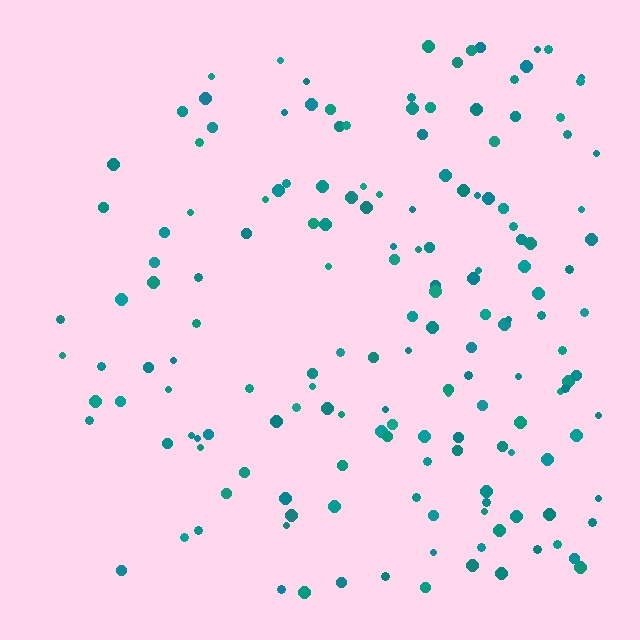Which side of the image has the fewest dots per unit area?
The left.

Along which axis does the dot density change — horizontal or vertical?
Horizontal.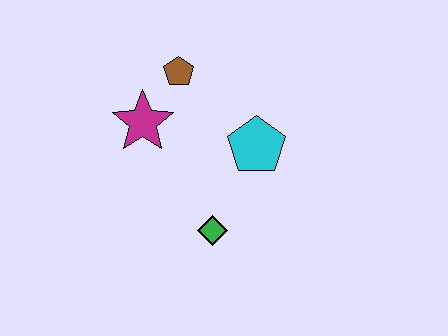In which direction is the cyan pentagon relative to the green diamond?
The cyan pentagon is above the green diamond.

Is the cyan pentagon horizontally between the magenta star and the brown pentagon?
No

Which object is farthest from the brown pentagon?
The green diamond is farthest from the brown pentagon.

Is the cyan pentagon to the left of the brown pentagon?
No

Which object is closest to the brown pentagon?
The magenta star is closest to the brown pentagon.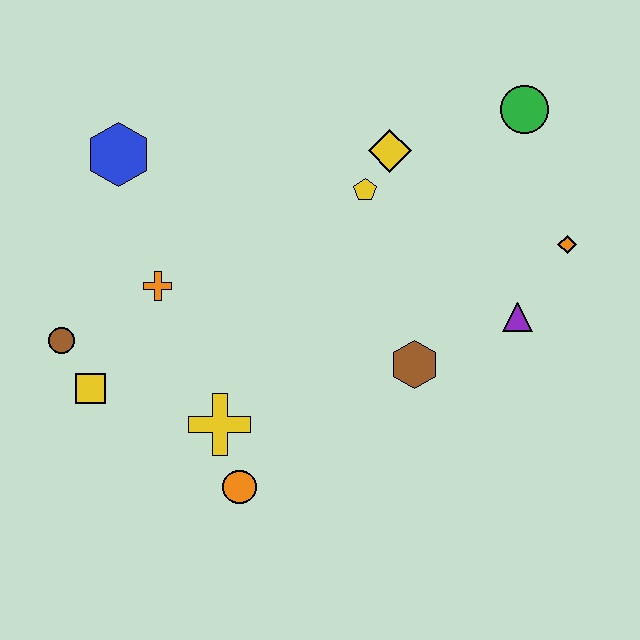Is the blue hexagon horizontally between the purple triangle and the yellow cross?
No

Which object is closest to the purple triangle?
The orange diamond is closest to the purple triangle.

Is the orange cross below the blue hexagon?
Yes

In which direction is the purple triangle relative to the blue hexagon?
The purple triangle is to the right of the blue hexagon.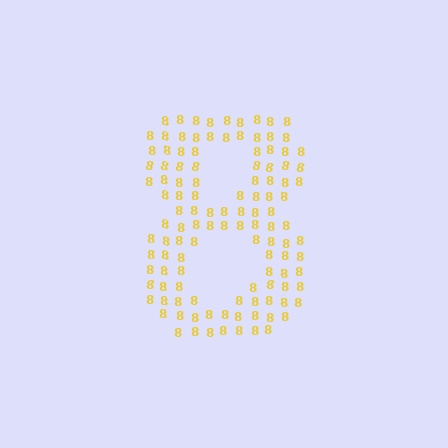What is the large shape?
The large shape is the digit 8.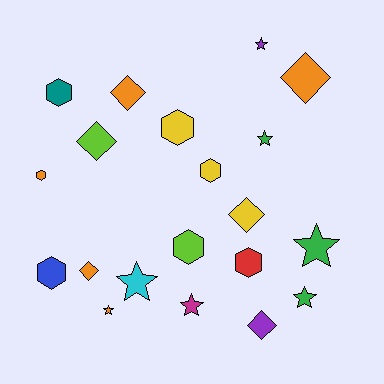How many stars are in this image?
There are 7 stars.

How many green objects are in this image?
There are 3 green objects.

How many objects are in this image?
There are 20 objects.